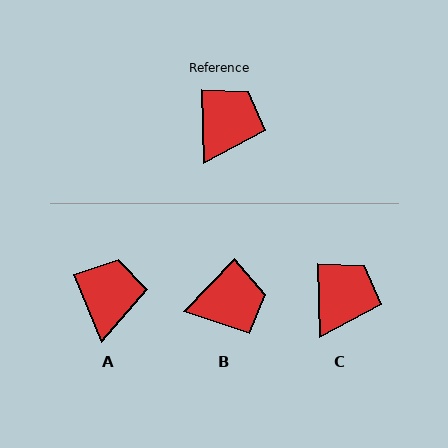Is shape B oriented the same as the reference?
No, it is off by about 46 degrees.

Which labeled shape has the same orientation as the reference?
C.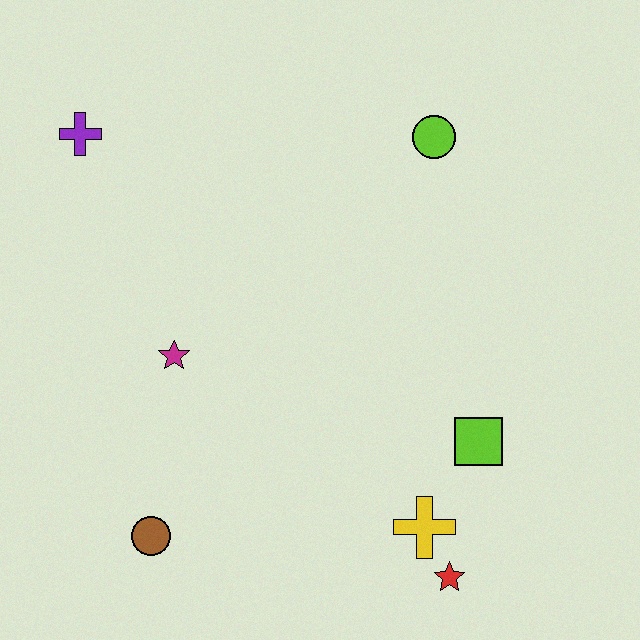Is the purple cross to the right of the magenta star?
No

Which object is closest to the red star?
The yellow cross is closest to the red star.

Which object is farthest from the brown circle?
The lime circle is farthest from the brown circle.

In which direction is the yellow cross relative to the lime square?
The yellow cross is below the lime square.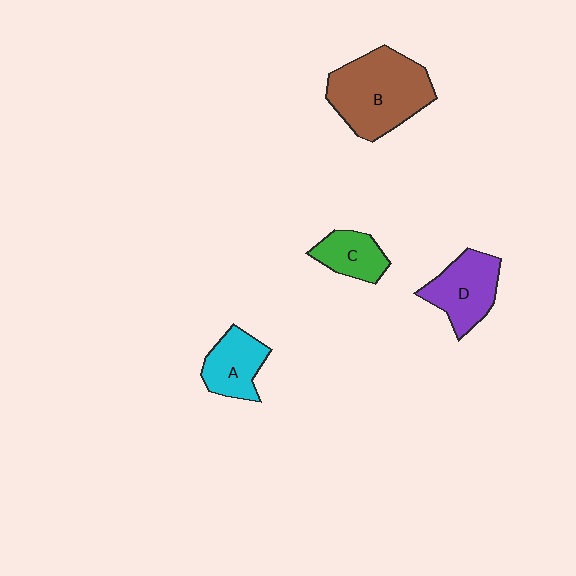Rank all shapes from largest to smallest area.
From largest to smallest: B (brown), D (purple), A (cyan), C (green).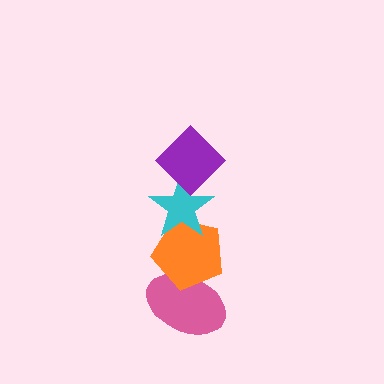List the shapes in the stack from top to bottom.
From top to bottom: the purple diamond, the cyan star, the orange pentagon, the pink ellipse.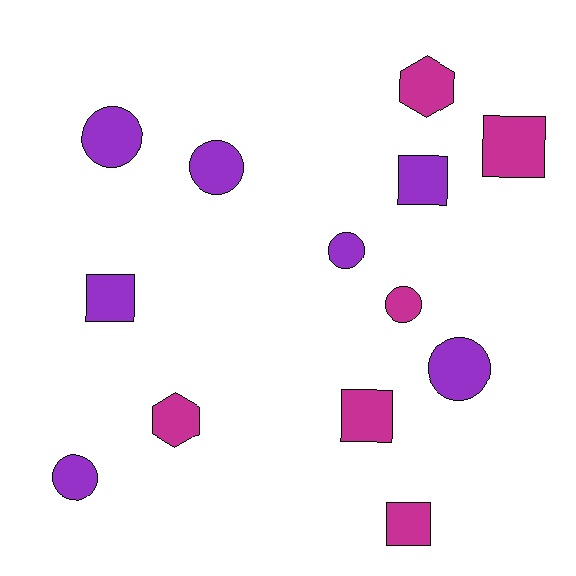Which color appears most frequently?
Purple, with 7 objects.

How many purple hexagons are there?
There are no purple hexagons.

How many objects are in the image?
There are 13 objects.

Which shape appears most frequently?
Circle, with 6 objects.